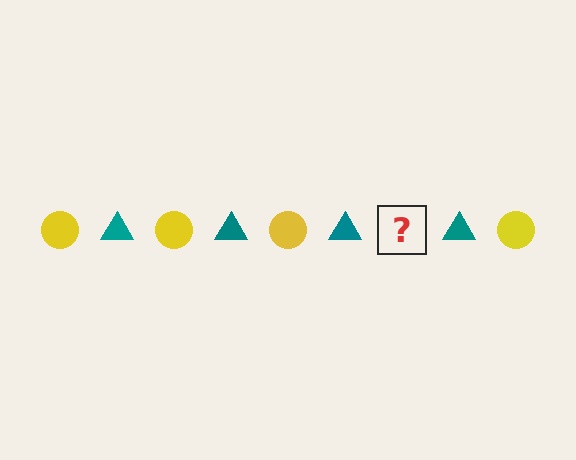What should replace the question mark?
The question mark should be replaced with a yellow circle.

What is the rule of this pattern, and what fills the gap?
The rule is that the pattern alternates between yellow circle and teal triangle. The gap should be filled with a yellow circle.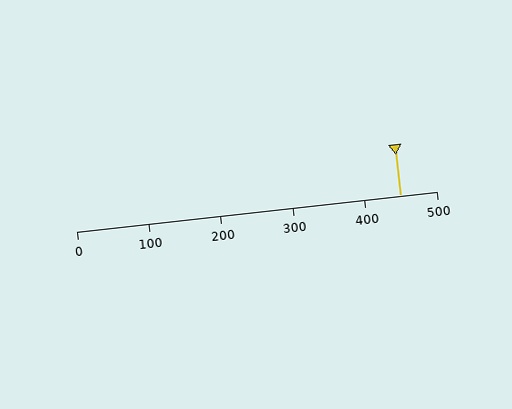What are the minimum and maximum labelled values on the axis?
The axis runs from 0 to 500.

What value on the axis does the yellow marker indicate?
The marker indicates approximately 450.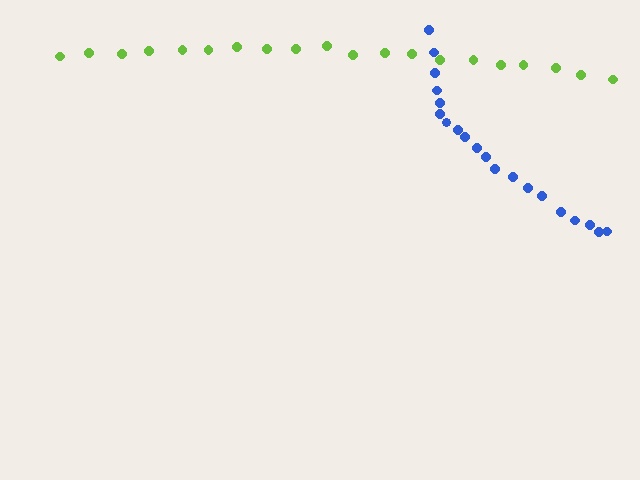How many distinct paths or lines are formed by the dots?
There are 2 distinct paths.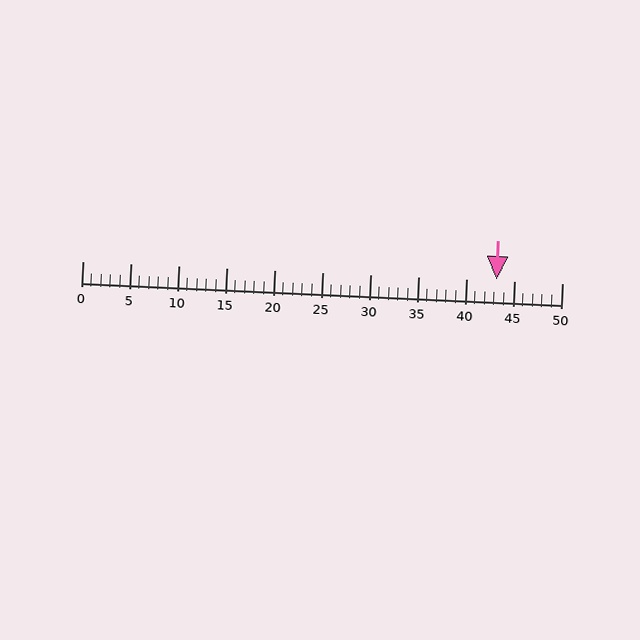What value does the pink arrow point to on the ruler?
The pink arrow points to approximately 43.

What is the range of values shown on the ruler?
The ruler shows values from 0 to 50.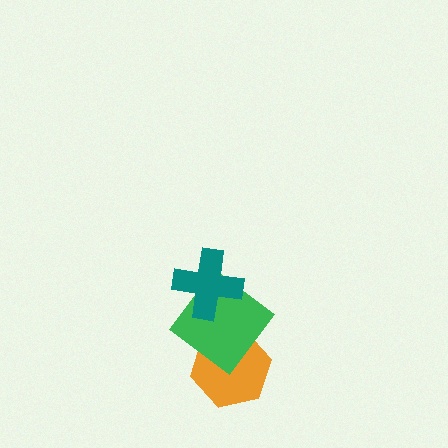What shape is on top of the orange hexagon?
The green diamond is on top of the orange hexagon.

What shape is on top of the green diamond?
The teal cross is on top of the green diamond.